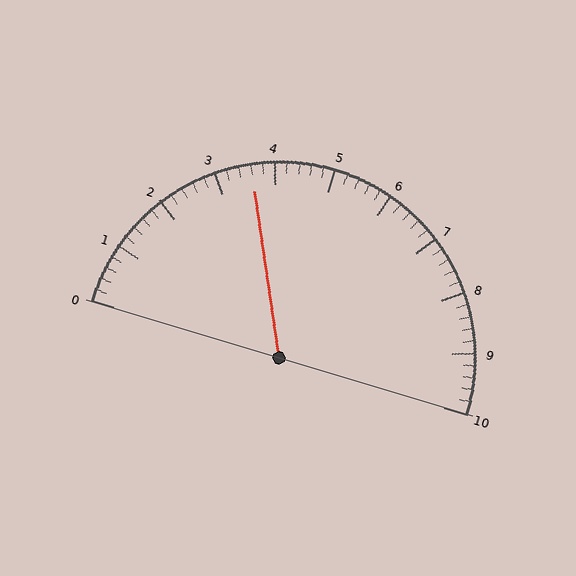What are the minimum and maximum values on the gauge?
The gauge ranges from 0 to 10.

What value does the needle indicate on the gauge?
The needle indicates approximately 3.6.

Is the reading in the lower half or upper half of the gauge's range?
The reading is in the lower half of the range (0 to 10).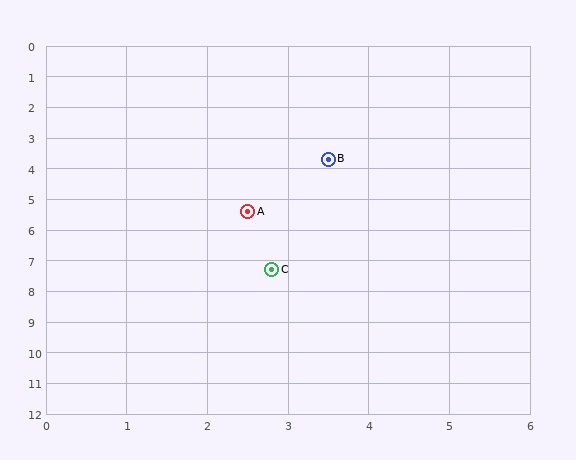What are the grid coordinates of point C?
Point C is at approximately (2.8, 7.3).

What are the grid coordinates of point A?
Point A is at approximately (2.5, 5.4).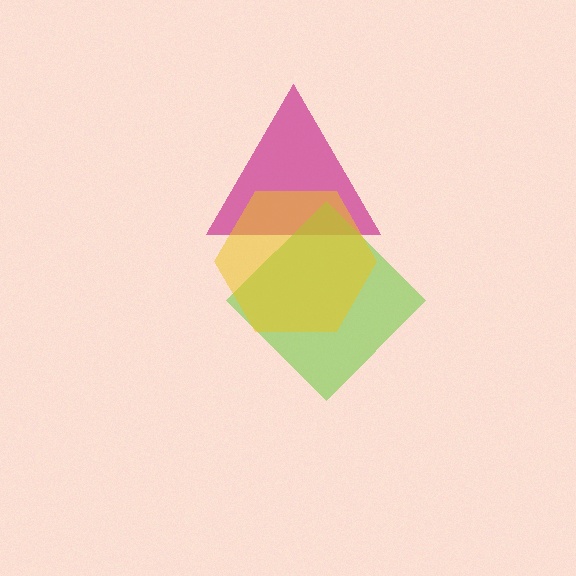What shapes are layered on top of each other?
The layered shapes are: a magenta triangle, a lime diamond, a yellow hexagon.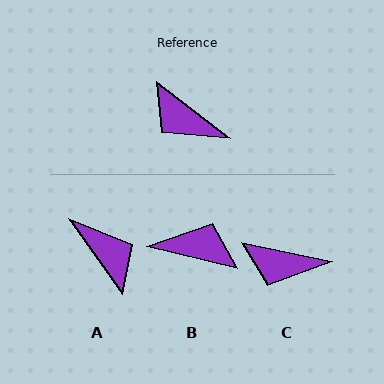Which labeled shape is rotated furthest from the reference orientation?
A, about 162 degrees away.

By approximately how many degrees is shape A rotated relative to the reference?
Approximately 162 degrees counter-clockwise.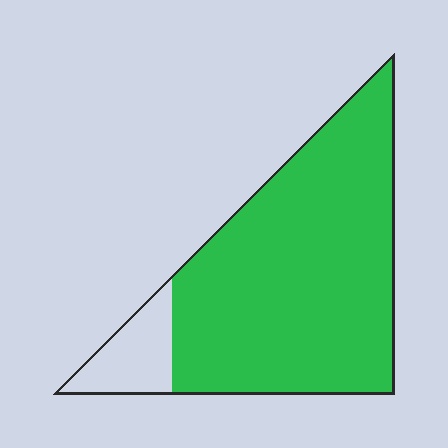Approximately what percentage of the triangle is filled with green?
Approximately 90%.